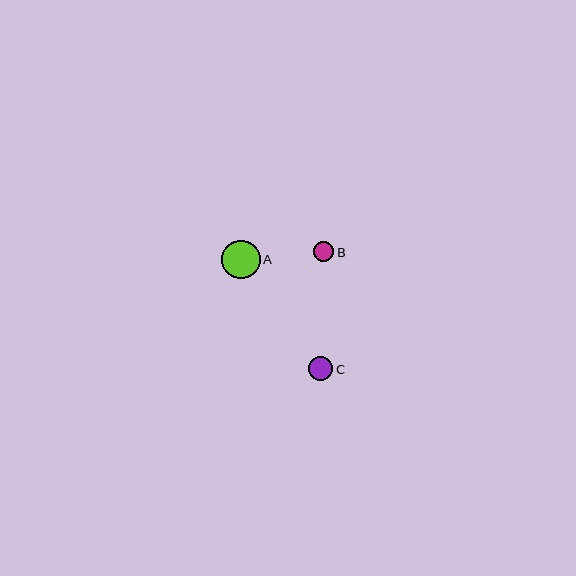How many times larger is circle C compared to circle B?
Circle C is approximately 1.2 times the size of circle B.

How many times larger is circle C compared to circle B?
Circle C is approximately 1.2 times the size of circle B.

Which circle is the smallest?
Circle B is the smallest with a size of approximately 20 pixels.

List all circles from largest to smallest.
From largest to smallest: A, C, B.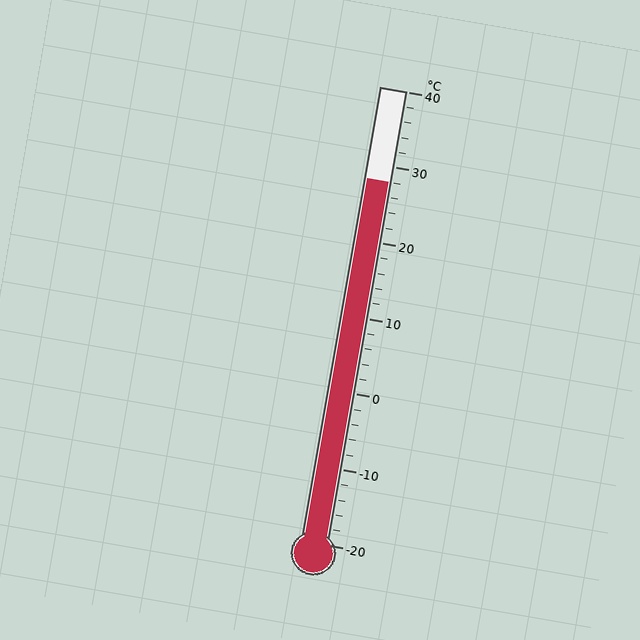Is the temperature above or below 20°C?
The temperature is above 20°C.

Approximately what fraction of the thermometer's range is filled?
The thermometer is filled to approximately 80% of its range.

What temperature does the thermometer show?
The thermometer shows approximately 28°C.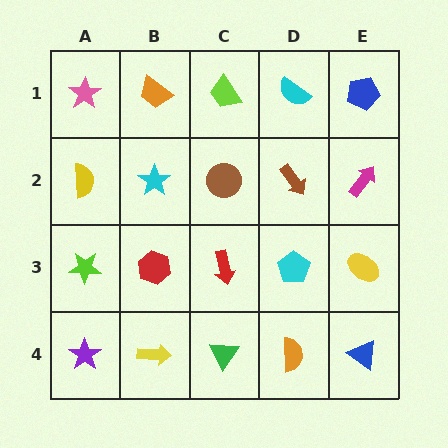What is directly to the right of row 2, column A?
A cyan star.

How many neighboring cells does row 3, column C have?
4.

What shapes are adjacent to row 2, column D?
A cyan semicircle (row 1, column D), a cyan pentagon (row 3, column D), a brown circle (row 2, column C), a magenta arrow (row 2, column E).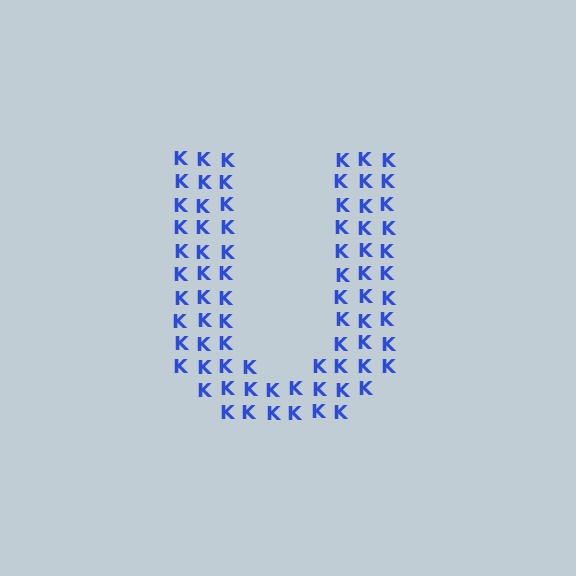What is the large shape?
The large shape is the letter U.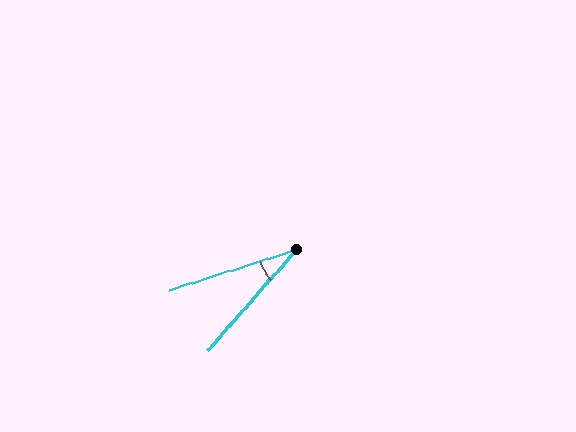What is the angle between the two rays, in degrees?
Approximately 31 degrees.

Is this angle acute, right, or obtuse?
It is acute.